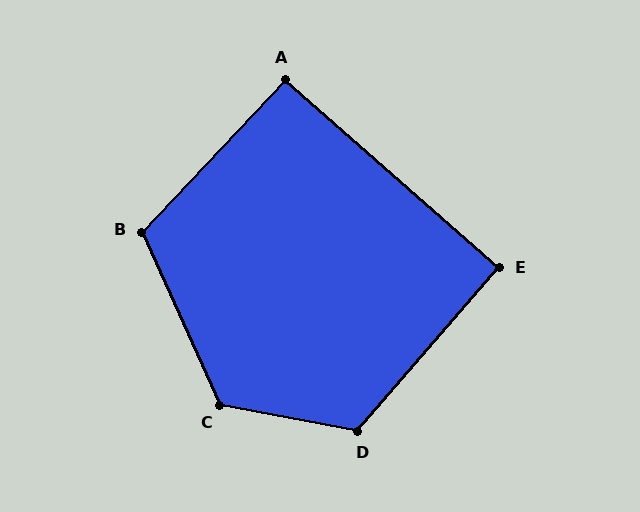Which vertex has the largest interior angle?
C, at approximately 125 degrees.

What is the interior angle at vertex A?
Approximately 92 degrees (approximately right).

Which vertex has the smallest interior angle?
E, at approximately 91 degrees.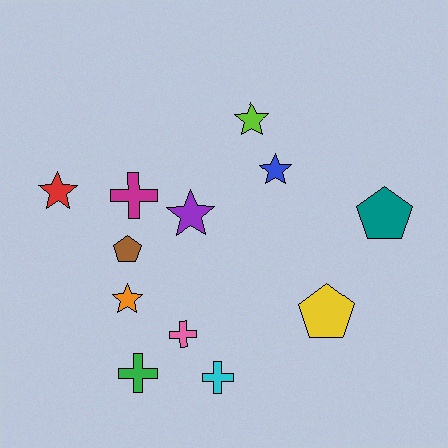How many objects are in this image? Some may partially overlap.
There are 12 objects.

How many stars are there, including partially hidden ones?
There are 5 stars.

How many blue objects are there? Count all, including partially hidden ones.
There is 1 blue object.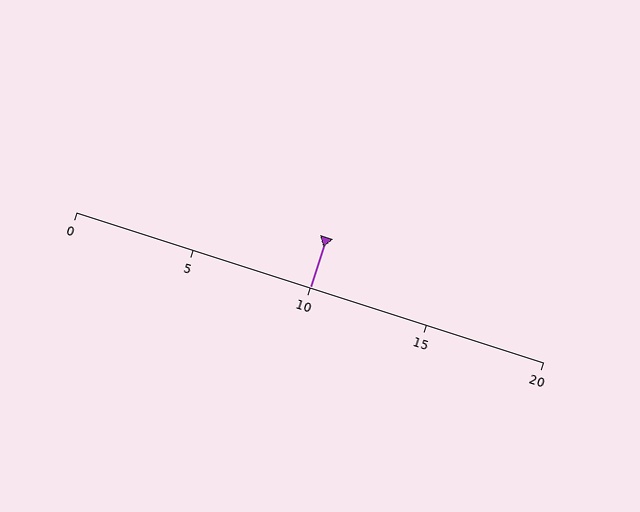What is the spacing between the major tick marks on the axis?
The major ticks are spaced 5 apart.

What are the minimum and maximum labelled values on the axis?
The axis runs from 0 to 20.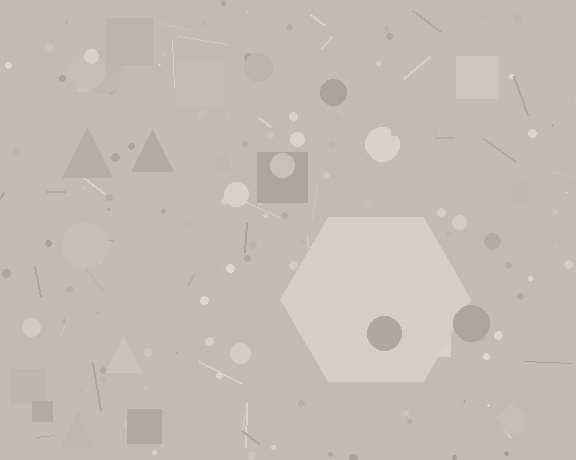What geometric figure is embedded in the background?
A hexagon is embedded in the background.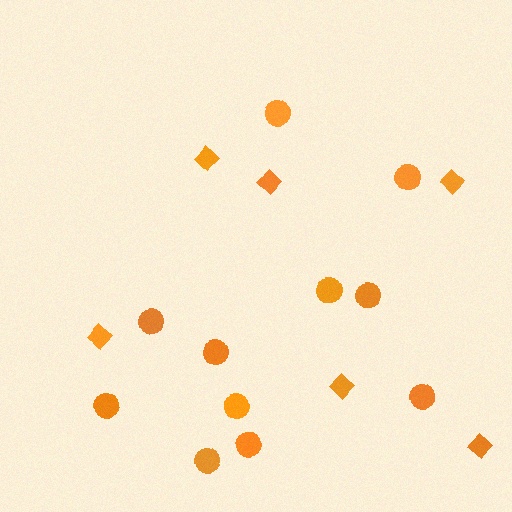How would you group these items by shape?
There are 2 groups: one group of circles (11) and one group of diamonds (6).